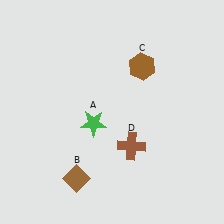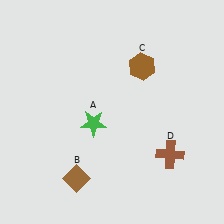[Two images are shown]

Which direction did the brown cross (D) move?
The brown cross (D) moved right.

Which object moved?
The brown cross (D) moved right.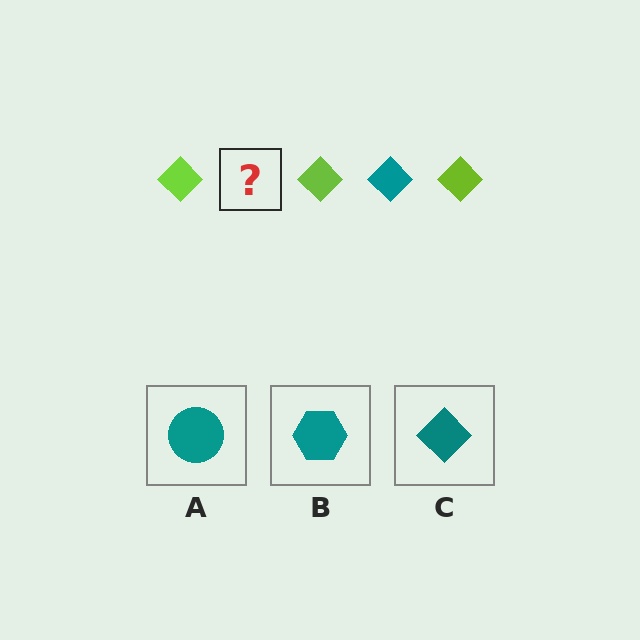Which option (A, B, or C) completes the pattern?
C.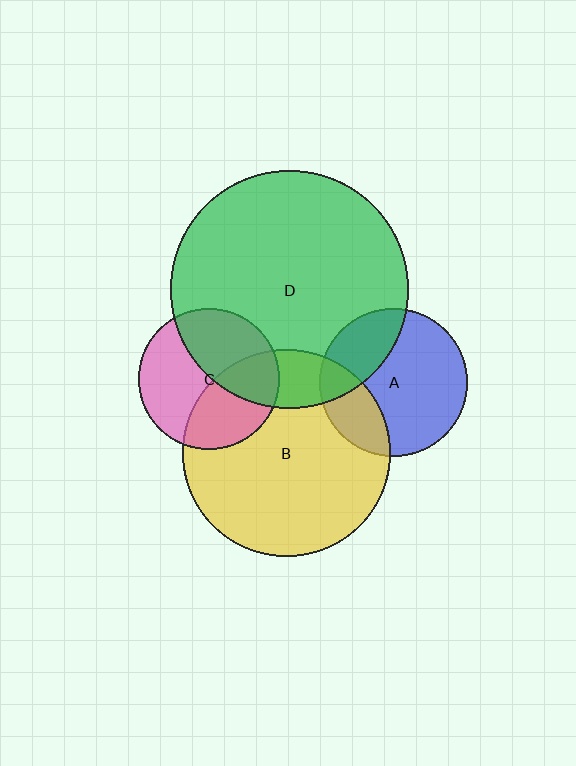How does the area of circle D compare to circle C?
Approximately 2.8 times.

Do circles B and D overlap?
Yes.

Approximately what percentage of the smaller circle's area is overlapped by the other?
Approximately 20%.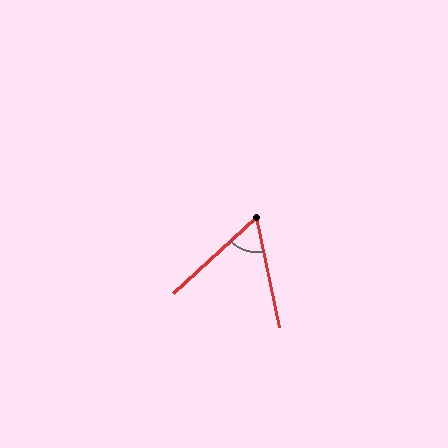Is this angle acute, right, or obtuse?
It is acute.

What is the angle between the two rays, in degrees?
Approximately 60 degrees.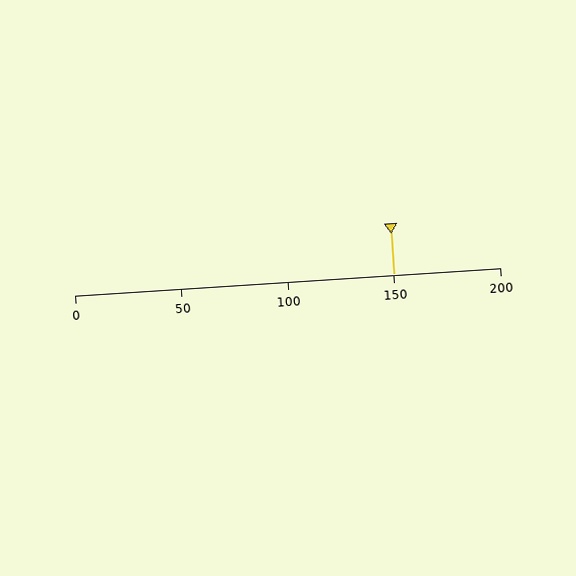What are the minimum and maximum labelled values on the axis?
The axis runs from 0 to 200.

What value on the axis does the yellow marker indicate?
The marker indicates approximately 150.